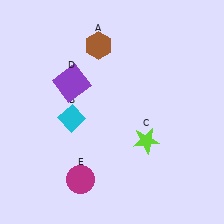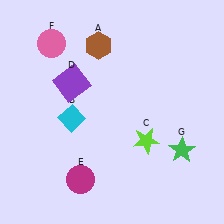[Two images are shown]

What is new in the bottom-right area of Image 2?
A green star (G) was added in the bottom-right area of Image 2.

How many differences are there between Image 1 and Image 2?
There are 2 differences between the two images.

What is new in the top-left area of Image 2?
A pink circle (F) was added in the top-left area of Image 2.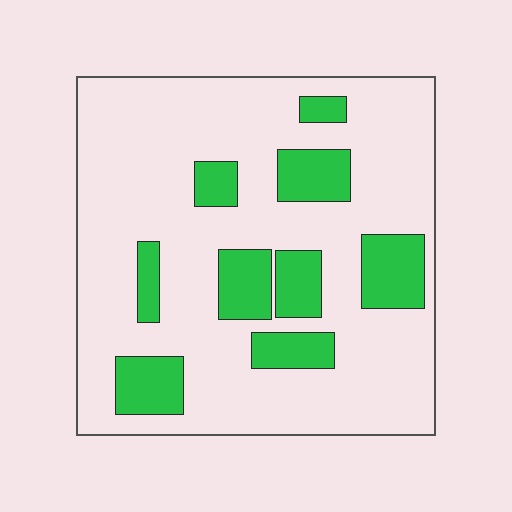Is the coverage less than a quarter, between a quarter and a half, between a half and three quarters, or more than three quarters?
Less than a quarter.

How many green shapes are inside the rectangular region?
9.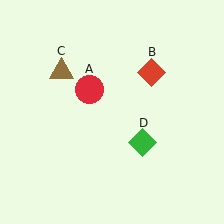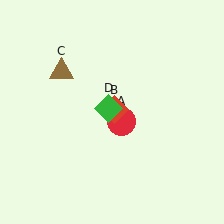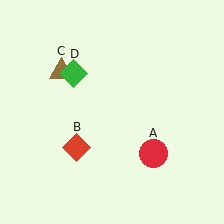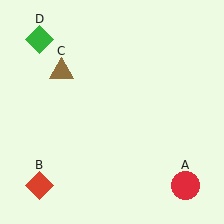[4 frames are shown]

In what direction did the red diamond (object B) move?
The red diamond (object B) moved down and to the left.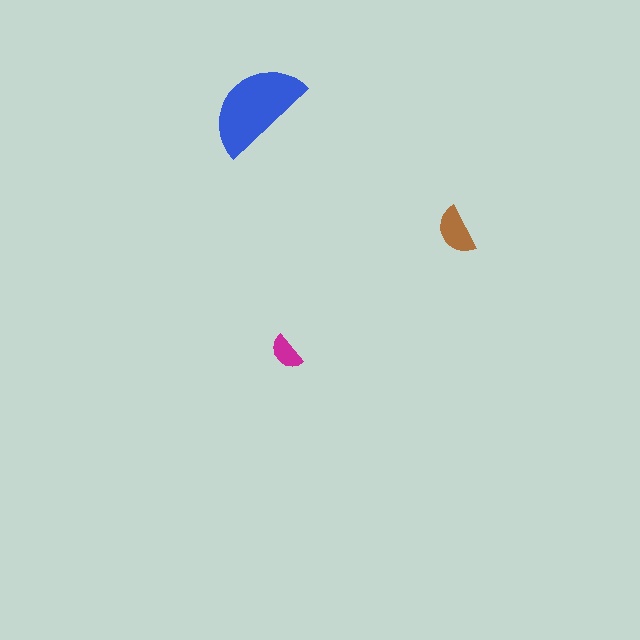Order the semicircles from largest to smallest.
the blue one, the brown one, the magenta one.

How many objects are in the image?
There are 3 objects in the image.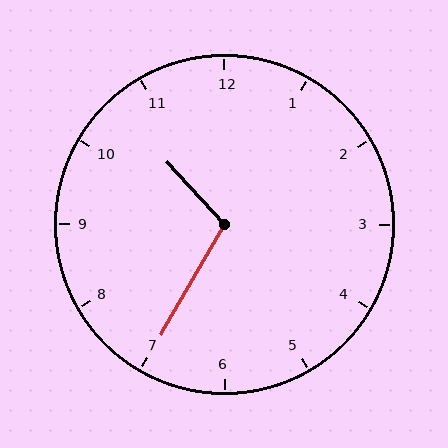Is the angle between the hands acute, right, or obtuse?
It is obtuse.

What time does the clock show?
10:35.